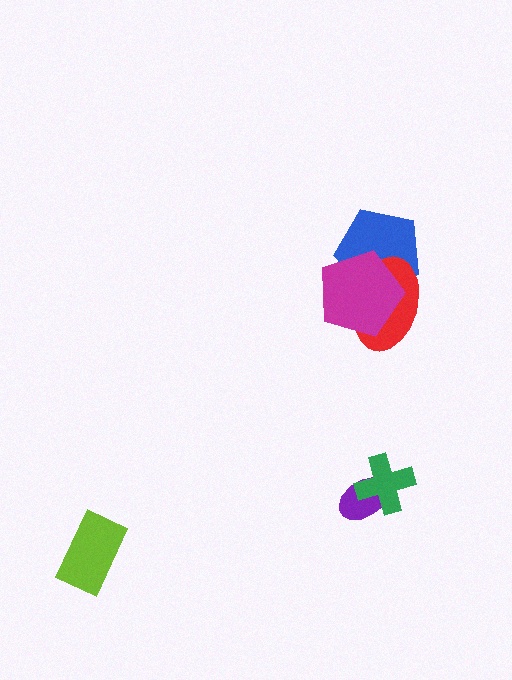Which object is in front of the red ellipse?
The magenta pentagon is in front of the red ellipse.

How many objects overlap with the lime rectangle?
0 objects overlap with the lime rectangle.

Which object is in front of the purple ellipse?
The green cross is in front of the purple ellipse.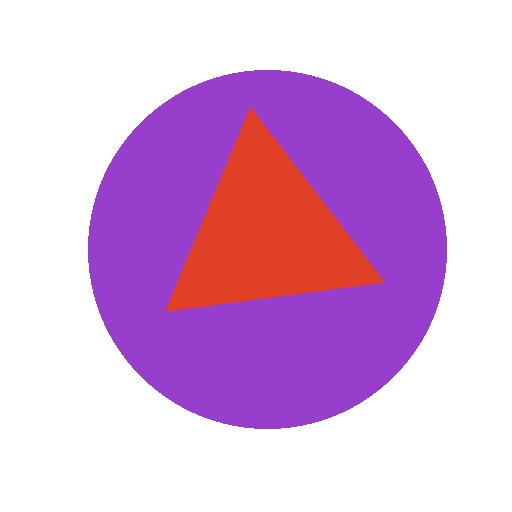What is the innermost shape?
The red triangle.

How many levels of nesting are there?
2.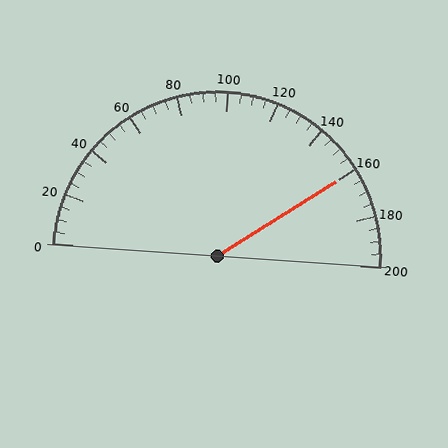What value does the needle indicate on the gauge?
The needle indicates approximately 160.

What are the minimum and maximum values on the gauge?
The gauge ranges from 0 to 200.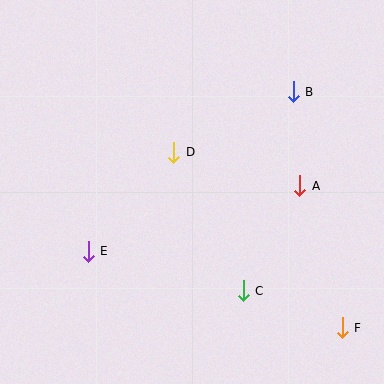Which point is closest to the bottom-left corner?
Point E is closest to the bottom-left corner.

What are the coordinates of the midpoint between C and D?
The midpoint between C and D is at (209, 222).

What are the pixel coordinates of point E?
Point E is at (88, 251).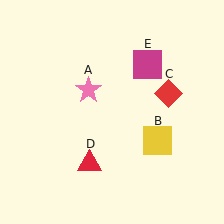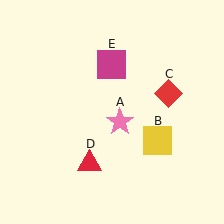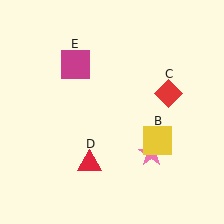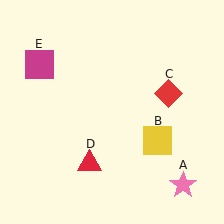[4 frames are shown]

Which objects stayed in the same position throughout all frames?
Yellow square (object B) and red diamond (object C) and red triangle (object D) remained stationary.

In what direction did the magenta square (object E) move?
The magenta square (object E) moved left.